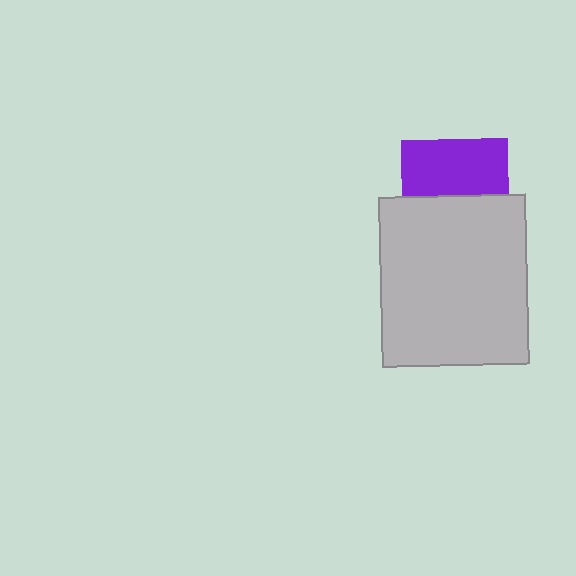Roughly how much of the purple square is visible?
About half of it is visible (roughly 53%).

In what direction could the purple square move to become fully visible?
The purple square could move up. That would shift it out from behind the light gray rectangle entirely.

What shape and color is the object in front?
The object in front is a light gray rectangle.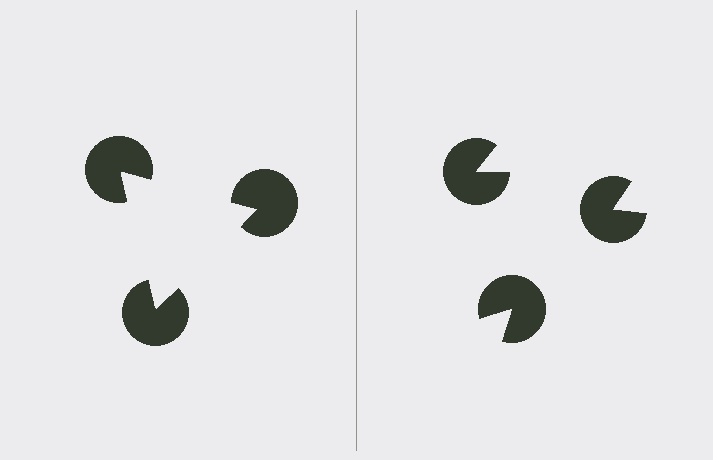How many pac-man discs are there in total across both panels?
6 — 3 on each side.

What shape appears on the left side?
An illusory triangle.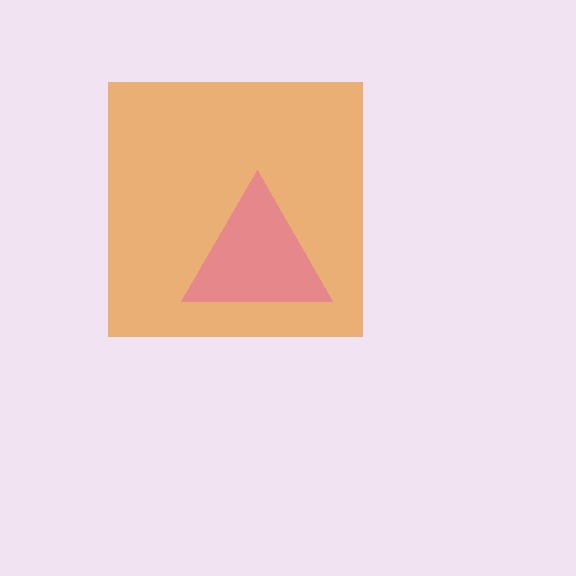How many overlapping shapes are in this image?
There are 2 overlapping shapes in the image.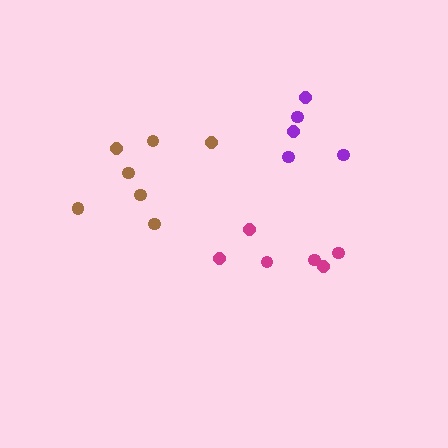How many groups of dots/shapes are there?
There are 3 groups.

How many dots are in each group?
Group 1: 6 dots, Group 2: 7 dots, Group 3: 5 dots (18 total).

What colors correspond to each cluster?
The clusters are colored: magenta, brown, purple.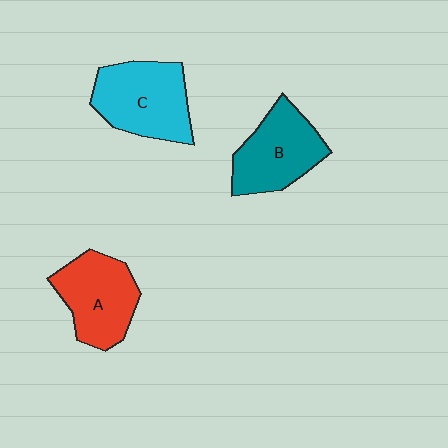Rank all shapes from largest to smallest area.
From largest to smallest: C (cyan), A (red), B (teal).